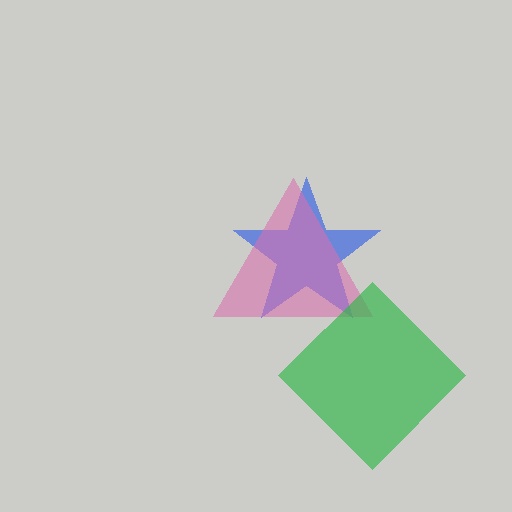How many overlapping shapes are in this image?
There are 3 overlapping shapes in the image.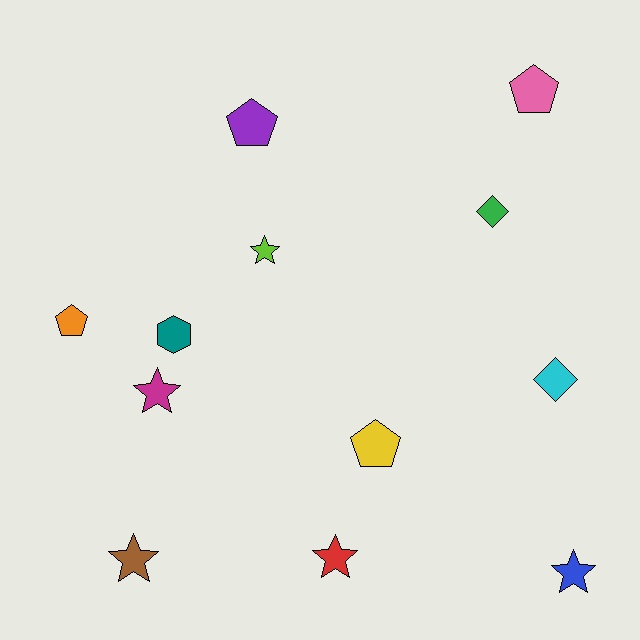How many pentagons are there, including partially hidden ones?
There are 4 pentagons.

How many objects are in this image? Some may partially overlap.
There are 12 objects.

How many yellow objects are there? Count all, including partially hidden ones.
There is 1 yellow object.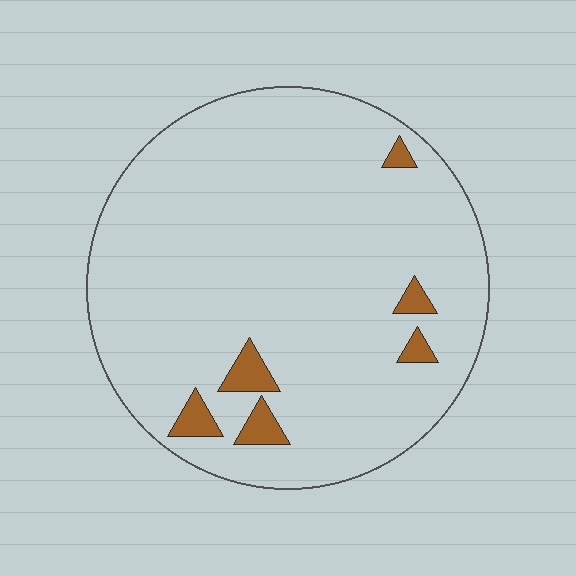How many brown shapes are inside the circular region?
6.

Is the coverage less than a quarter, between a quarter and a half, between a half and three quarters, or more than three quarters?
Less than a quarter.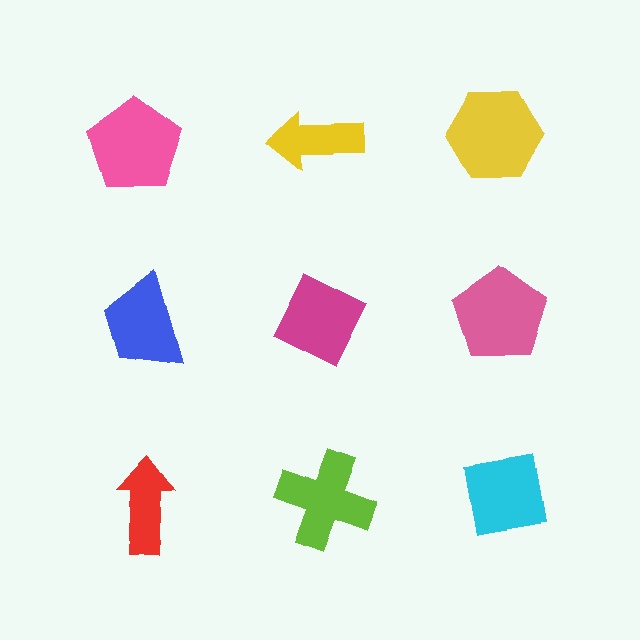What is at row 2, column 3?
A pink pentagon.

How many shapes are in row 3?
3 shapes.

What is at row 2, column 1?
A blue trapezoid.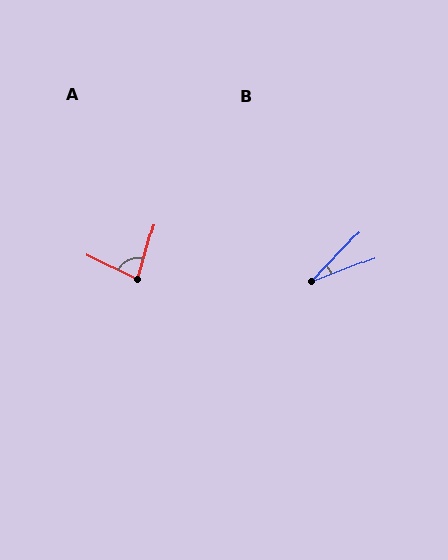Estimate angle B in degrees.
Approximately 25 degrees.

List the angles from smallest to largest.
B (25°), A (80°).